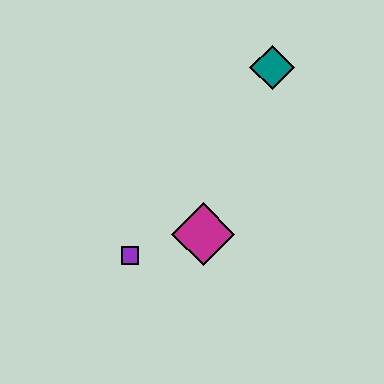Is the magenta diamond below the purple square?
No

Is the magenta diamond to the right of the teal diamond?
No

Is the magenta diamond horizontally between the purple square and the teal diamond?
Yes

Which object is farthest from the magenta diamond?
The teal diamond is farthest from the magenta diamond.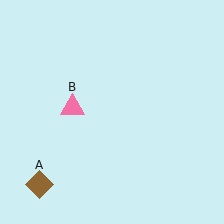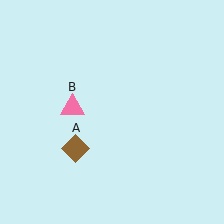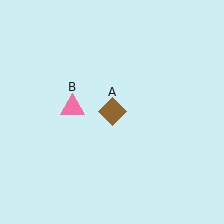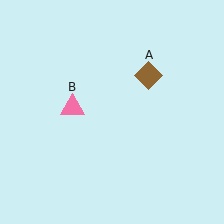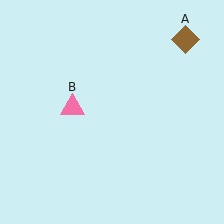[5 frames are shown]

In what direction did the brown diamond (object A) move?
The brown diamond (object A) moved up and to the right.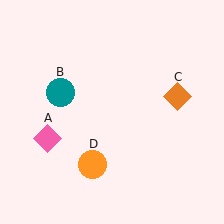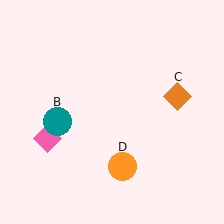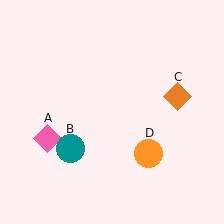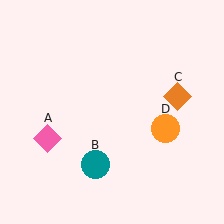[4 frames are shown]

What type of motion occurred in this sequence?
The teal circle (object B), orange circle (object D) rotated counterclockwise around the center of the scene.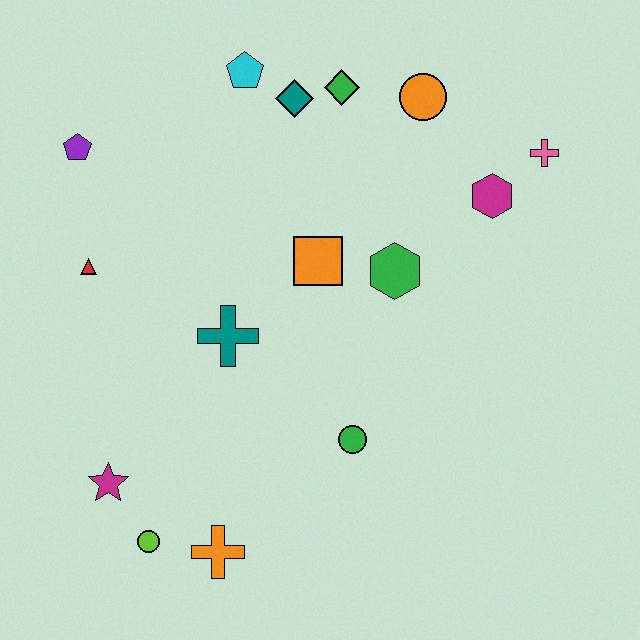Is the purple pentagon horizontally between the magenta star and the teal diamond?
No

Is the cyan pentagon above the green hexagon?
Yes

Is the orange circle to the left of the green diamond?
No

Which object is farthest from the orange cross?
The pink cross is farthest from the orange cross.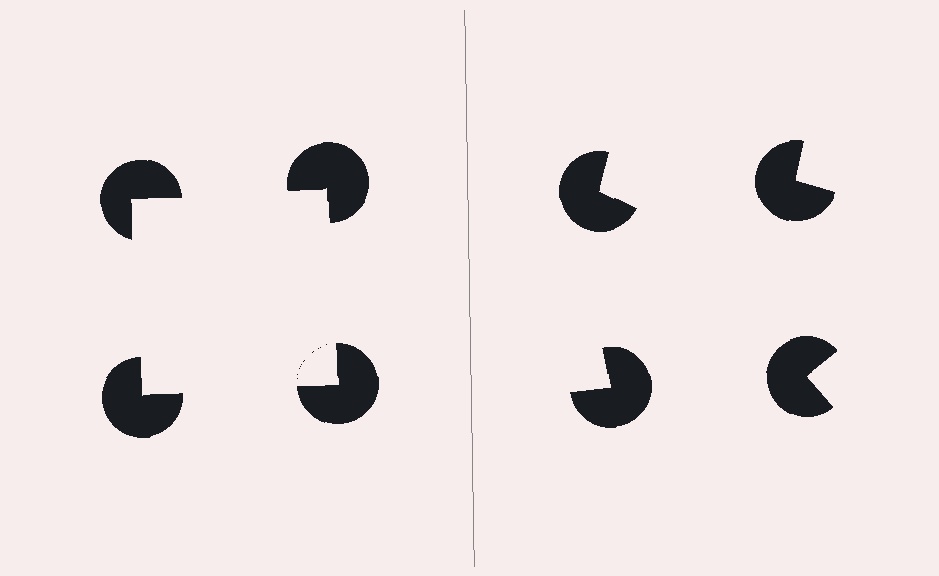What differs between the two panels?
The pac-man discs are positioned identically on both sides; only the wedge orientations differ. On the left they align to a square; on the right they are misaligned.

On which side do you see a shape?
An illusory square appears on the left side. On the right side the wedge cuts are rotated, so no coherent shape forms.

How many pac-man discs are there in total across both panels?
8 — 4 on each side.